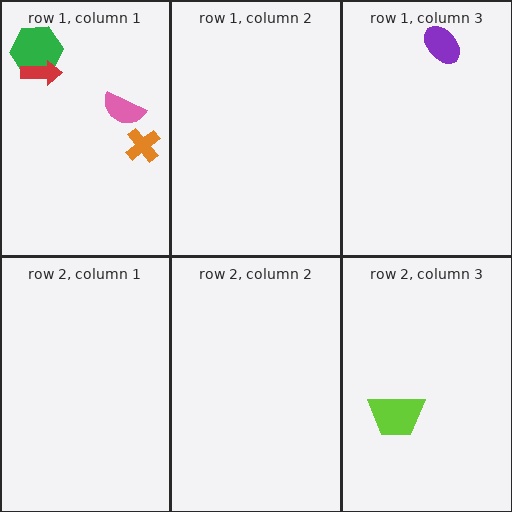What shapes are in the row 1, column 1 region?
The green hexagon, the red arrow, the orange cross, the pink semicircle.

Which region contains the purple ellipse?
The row 1, column 3 region.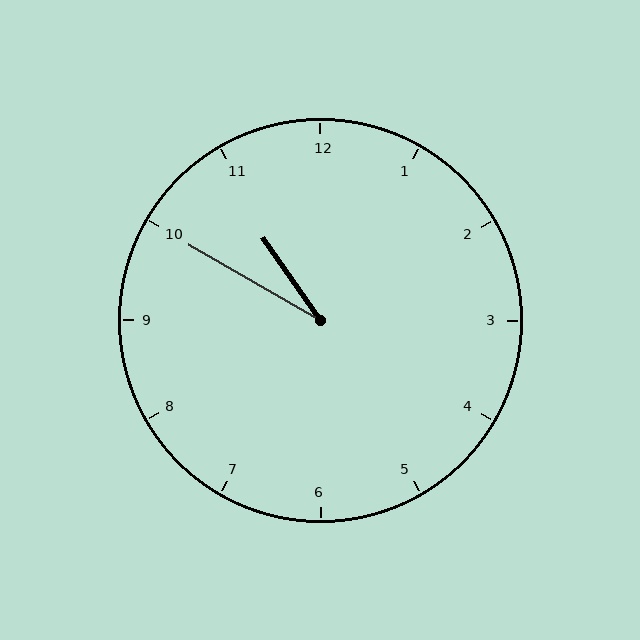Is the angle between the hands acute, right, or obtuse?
It is acute.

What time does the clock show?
10:50.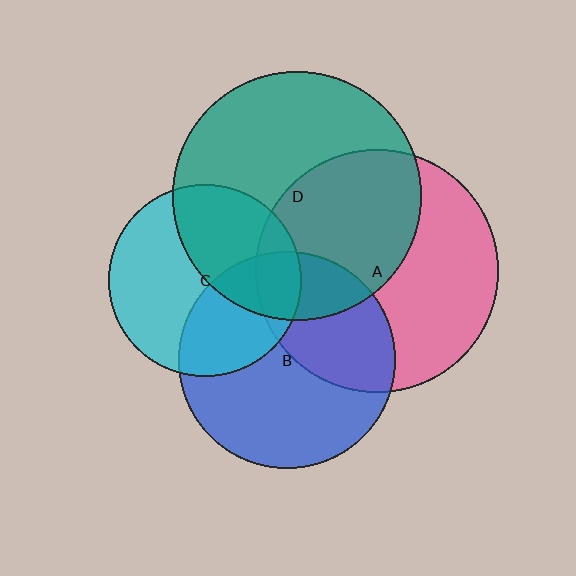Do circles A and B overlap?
Yes.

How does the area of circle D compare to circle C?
Approximately 1.7 times.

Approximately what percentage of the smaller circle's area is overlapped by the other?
Approximately 35%.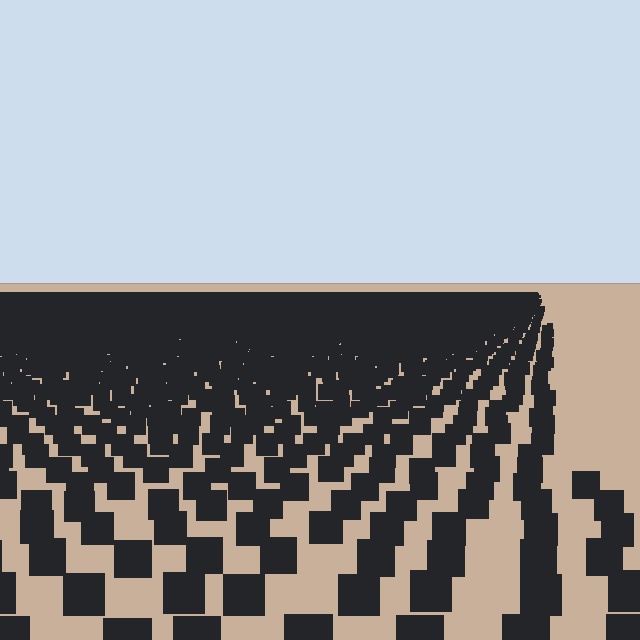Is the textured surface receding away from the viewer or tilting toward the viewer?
The surface is receding away from the viewer. Texture elements get smaller and denser toward the top.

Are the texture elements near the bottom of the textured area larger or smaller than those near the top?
Larger. Near the bottom, elements are closer to the viewer and appear at a bigger on-screen size.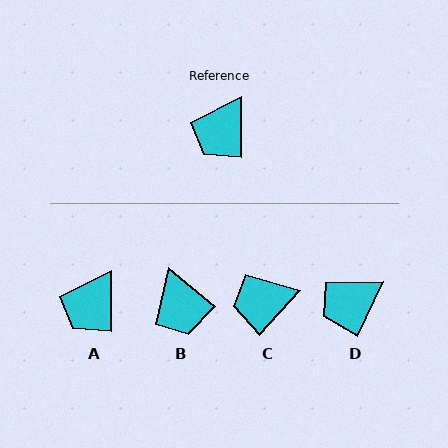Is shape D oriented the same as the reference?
No, it is off by about 25 degrees.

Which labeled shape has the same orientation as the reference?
A.